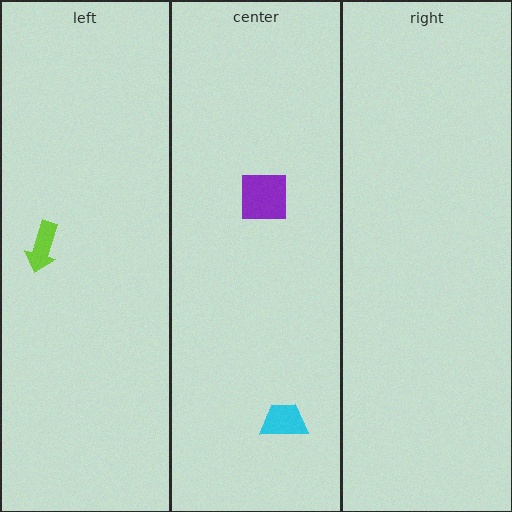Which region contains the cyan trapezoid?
The center region.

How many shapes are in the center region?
2.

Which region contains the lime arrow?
The left region.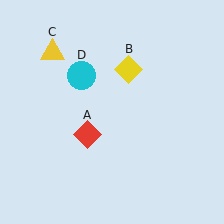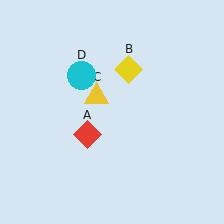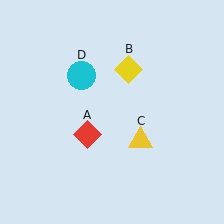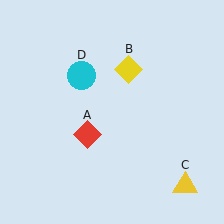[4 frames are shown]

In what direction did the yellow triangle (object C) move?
The yellow triangle (object C) moved down and to the right.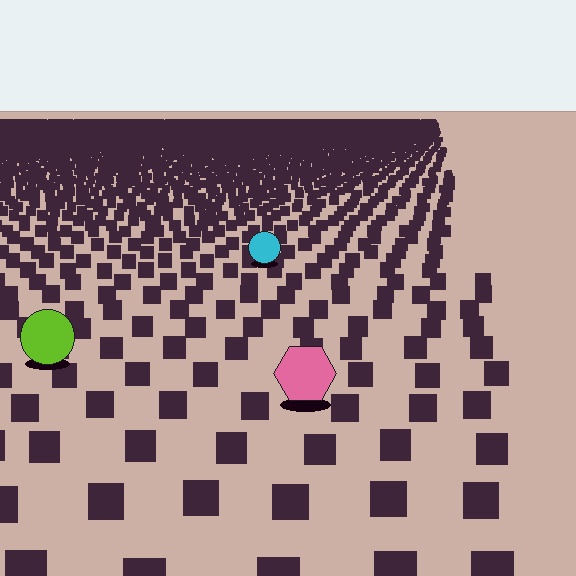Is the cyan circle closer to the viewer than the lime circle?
No. The lime circle is closer — you can tell from the texture gradient: the ground texture is coarser near it.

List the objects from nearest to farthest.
From nearest to farthest: the pink hexagon, the lime circle, the cyan circle.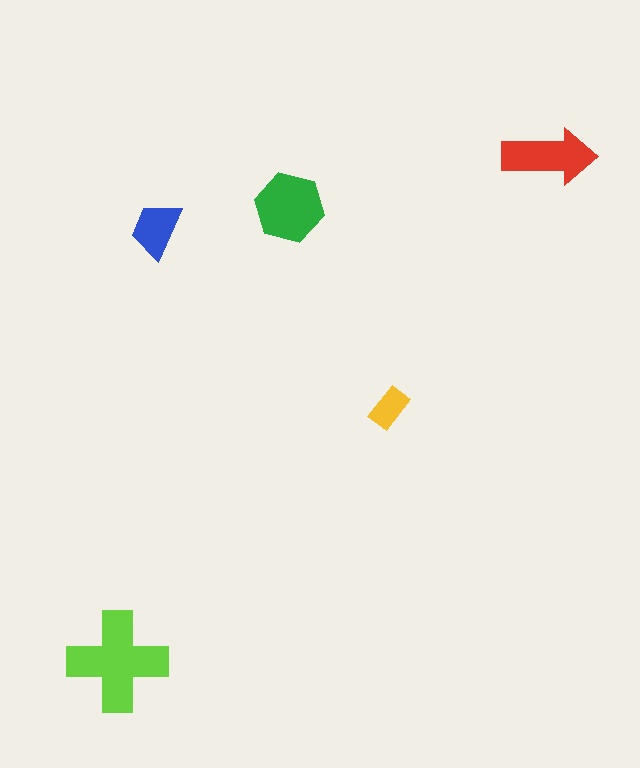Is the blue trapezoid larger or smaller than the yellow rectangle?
Larger.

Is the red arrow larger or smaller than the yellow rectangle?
Larger.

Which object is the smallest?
The yellow rectangle.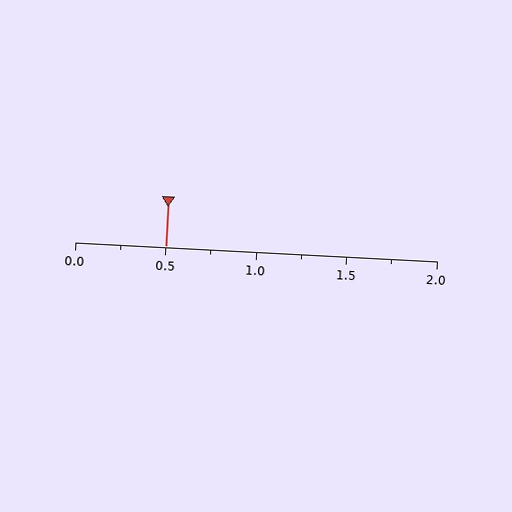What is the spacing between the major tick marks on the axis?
The major ticks are spaced 0.5 apart.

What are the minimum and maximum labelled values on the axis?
The axis runs from 0.0 to 2.0.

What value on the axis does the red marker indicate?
The marker indicates approximately 0.5.